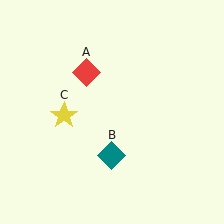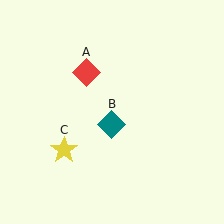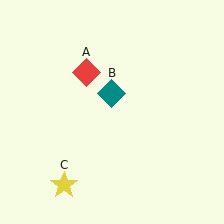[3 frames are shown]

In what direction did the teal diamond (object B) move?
The teal diamond (object B) moved up.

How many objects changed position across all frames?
2 objects changed position: teal diamond (object B), yellow star (object C).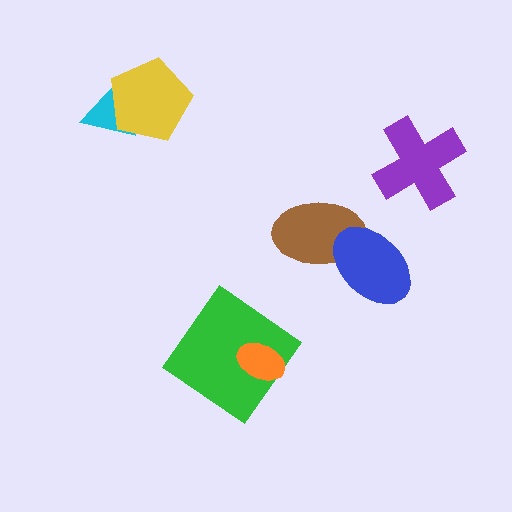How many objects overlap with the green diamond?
1 object overlaps with the green diamond.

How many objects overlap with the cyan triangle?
1 object overlaps with the cyan triangle.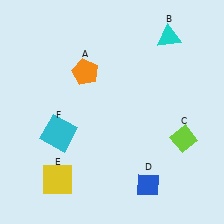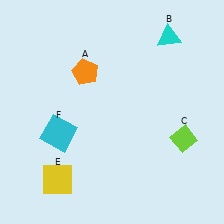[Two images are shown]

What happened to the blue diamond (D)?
The blue diamond (D) was removed in Image 2. It was in the bottom-right area of Image 1.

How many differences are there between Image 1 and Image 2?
There is 1 difference between the two images.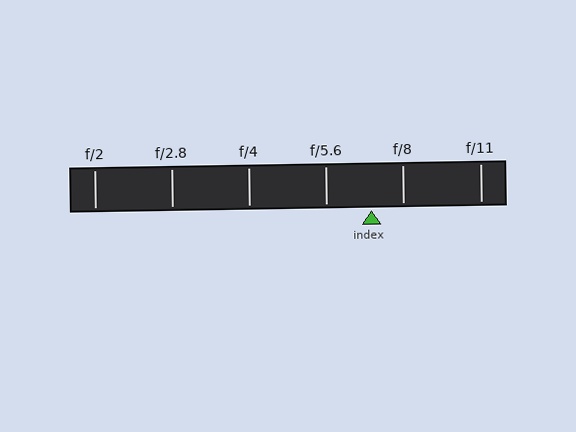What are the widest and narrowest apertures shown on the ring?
The widest aperture shown is f/2 and the narrowest is f/11.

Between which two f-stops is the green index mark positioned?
The index mark is between f/5.6 and f/8.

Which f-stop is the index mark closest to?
The index mark is closest to f/8.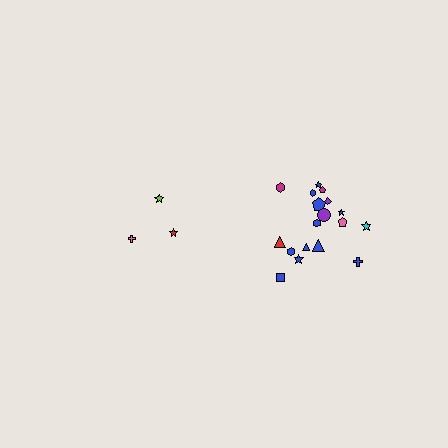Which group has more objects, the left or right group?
The right group.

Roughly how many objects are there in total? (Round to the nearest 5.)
Roughly 20 objects in total.